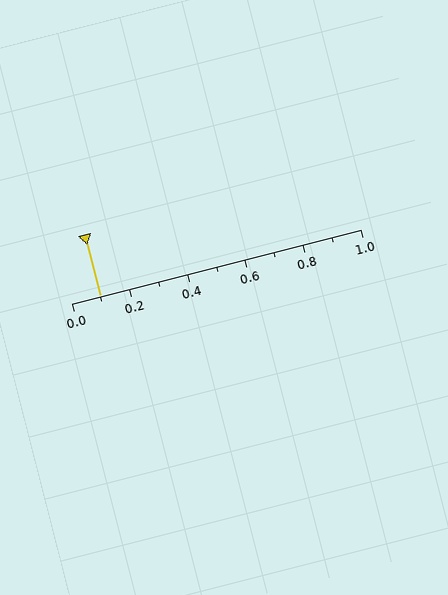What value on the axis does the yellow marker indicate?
The marker indicates approximately 0.1.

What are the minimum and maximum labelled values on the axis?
The axis runs from 0.0 to 1.0.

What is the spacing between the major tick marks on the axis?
The major ticks are spaced 0.2 apart.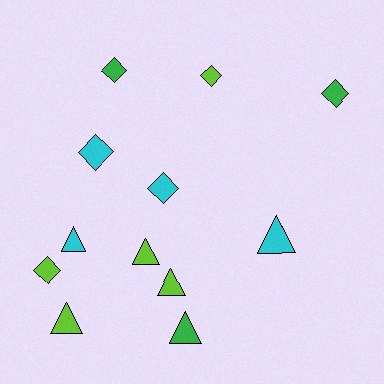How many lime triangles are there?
There are 3 lime triangles.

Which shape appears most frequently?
Triangle, with 6 objects.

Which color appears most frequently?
Lime, with 5 objects.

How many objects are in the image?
There are 12 objects.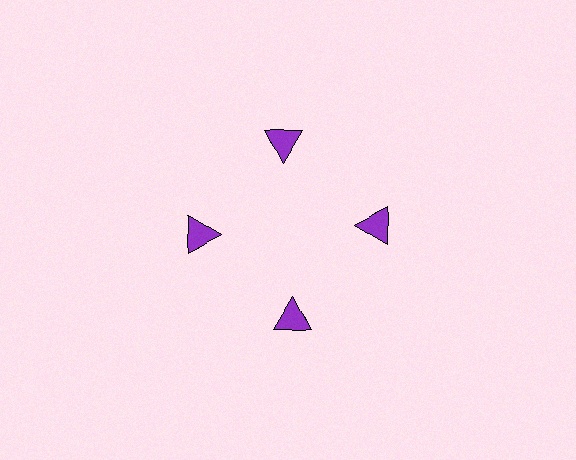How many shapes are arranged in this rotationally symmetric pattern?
There are 4 shapes, arranged in 4 groups of 1.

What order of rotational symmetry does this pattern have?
This pattern has 4-fold rotational symmetry.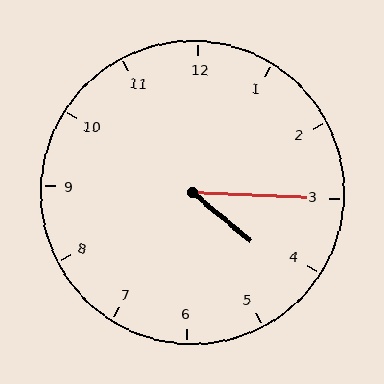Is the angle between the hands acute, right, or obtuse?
It is acute.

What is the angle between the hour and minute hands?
Approximately 38 degrees.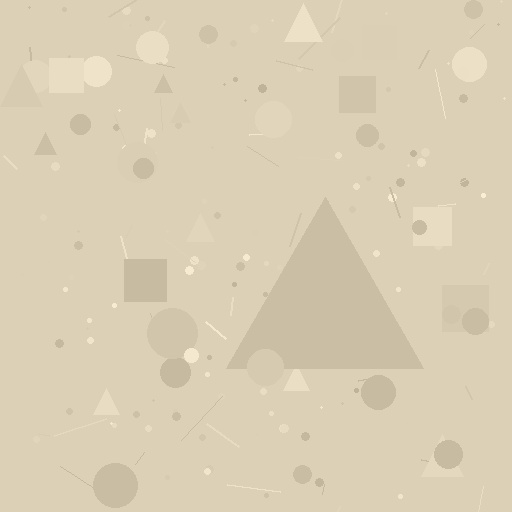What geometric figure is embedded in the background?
A triangle is embedded in the background.